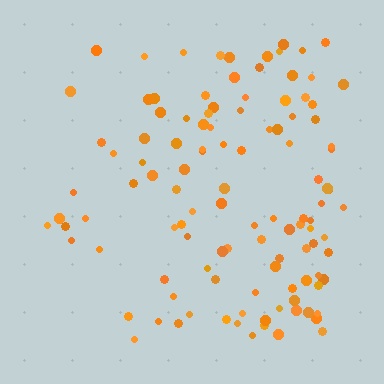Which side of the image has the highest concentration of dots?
The right.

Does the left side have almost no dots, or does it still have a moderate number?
Still a moderate number, just noticeably fewer than the right.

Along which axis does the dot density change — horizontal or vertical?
Horizontal.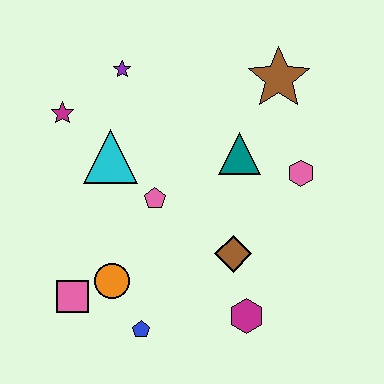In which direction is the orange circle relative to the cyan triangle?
The orange circle is below the cyan triangle.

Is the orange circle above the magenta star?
No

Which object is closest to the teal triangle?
The pink hexagon is closest to the teal triangle.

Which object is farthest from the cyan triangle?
The magenta hexagon is farthest from the cyan triangle.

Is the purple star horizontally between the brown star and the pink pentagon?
No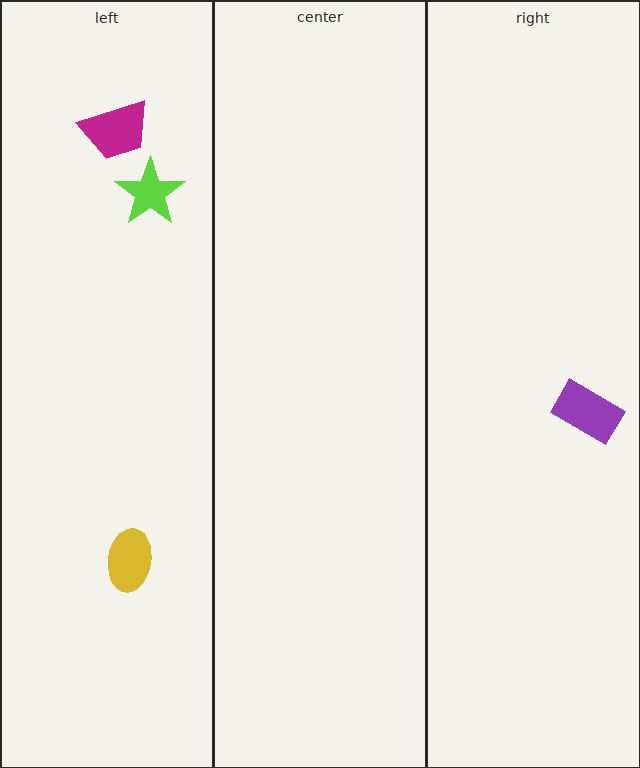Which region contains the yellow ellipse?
The left region.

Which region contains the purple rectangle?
The right region.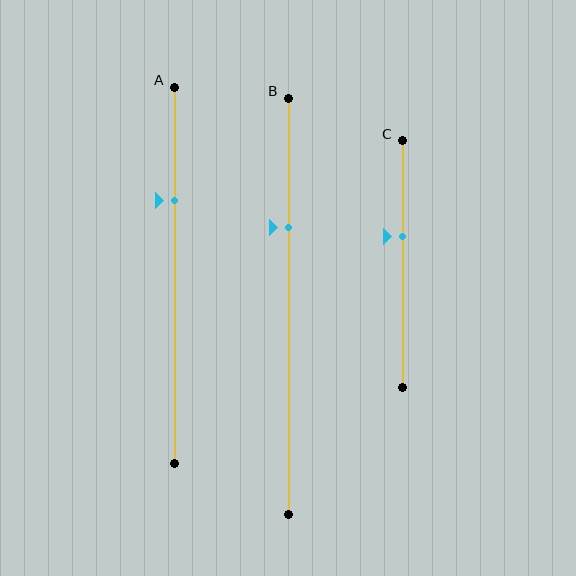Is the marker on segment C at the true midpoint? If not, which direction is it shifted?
No, the marker on segment C is shifted upward by about 11% of the segment length.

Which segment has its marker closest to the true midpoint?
Segment C has its marker closest to the true midpoint.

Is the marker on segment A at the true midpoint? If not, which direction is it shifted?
No, the marker on segment A is shifted upward by about 20% of the segment length.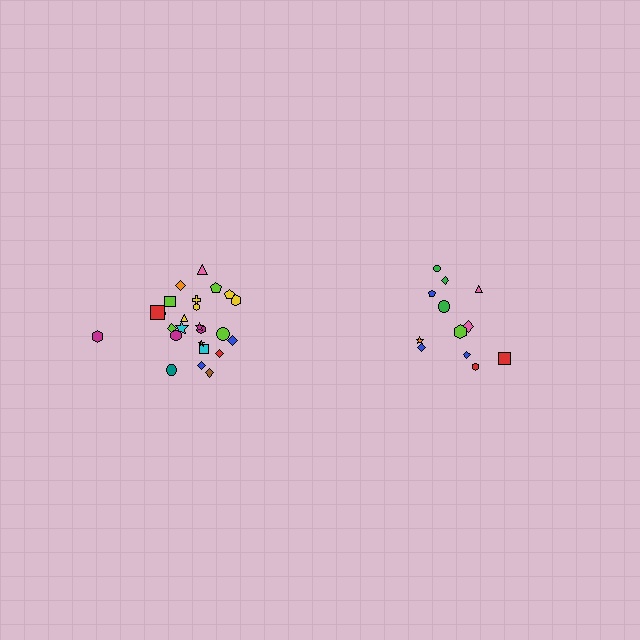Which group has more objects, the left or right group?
The left group.